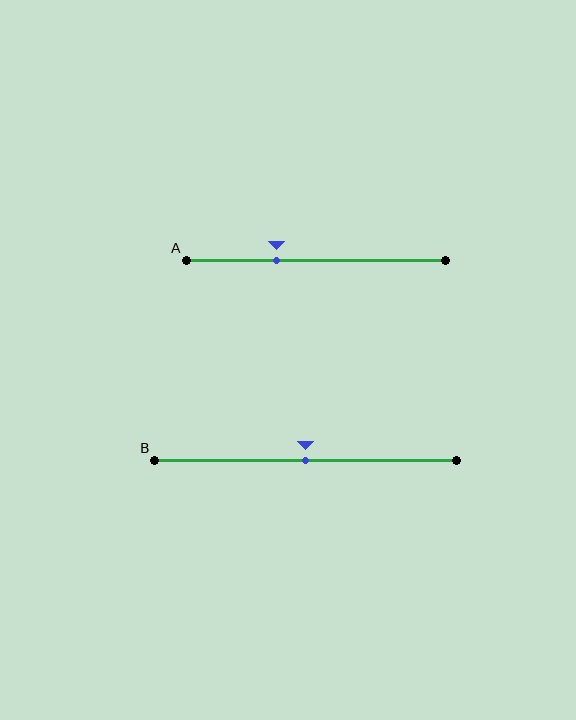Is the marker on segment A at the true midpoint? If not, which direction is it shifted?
No, the marker on segment A is shifted to the left by about 15% of the segment length.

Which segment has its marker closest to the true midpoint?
Segment B has its marker closest to the true midpoint.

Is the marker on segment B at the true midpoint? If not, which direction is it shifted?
Yes, the marker on segment B is at the true midpoint.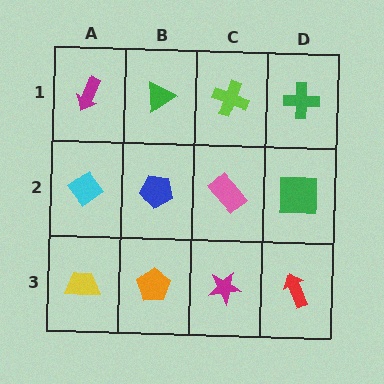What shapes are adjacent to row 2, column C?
A lime cross (row 1, column C), a magenta star (row 3, column C), a blue pentagon (row 2, column B), a green square (row 2, column D).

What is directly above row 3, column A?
A cyan diamond.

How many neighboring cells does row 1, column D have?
2.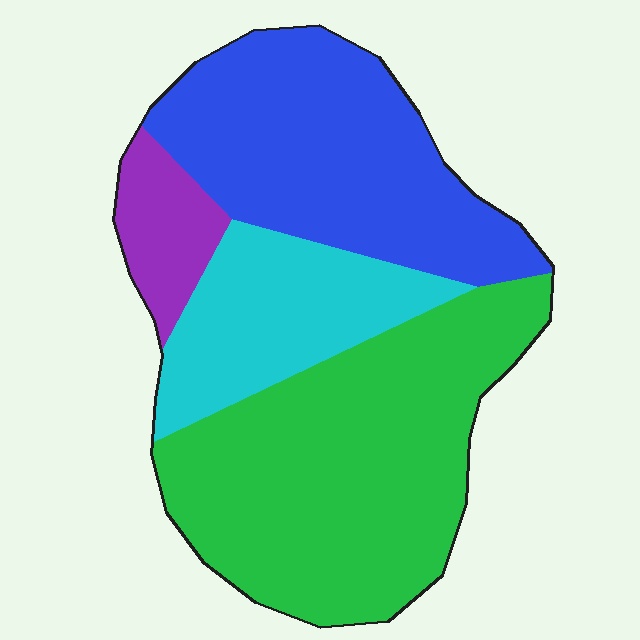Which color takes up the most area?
Green, at roughly 45%.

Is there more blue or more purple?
Blue.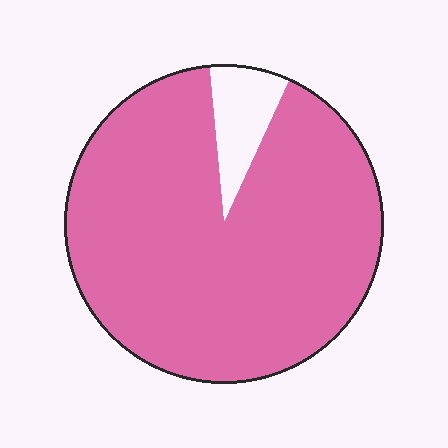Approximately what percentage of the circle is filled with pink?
Approximately 90%.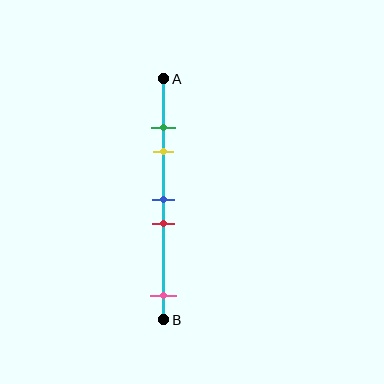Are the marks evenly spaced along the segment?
No, the marks are not evenly spaced.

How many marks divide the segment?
There are 5 marks dividing the segment.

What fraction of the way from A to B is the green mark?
The green mark is approximately 20% (0.2) of the way from A to B.